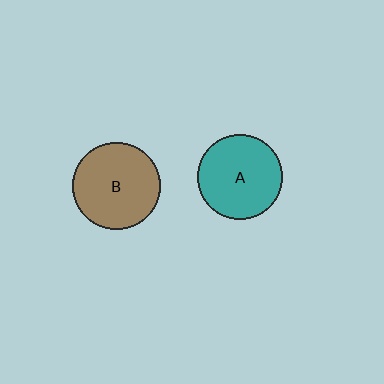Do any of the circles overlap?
No, none of the circles overlap.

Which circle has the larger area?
Circle B (brown).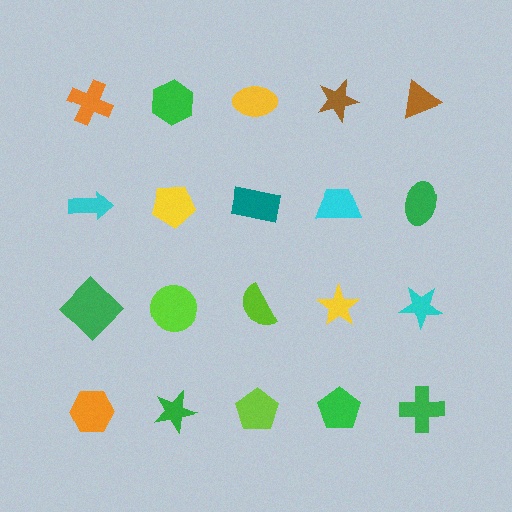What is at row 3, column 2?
A lime circle.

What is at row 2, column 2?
A yellow pentagon.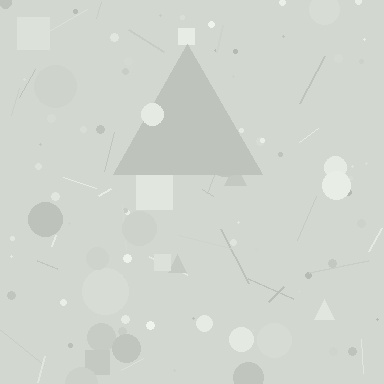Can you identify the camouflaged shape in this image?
The camouflaged shape is a triangle.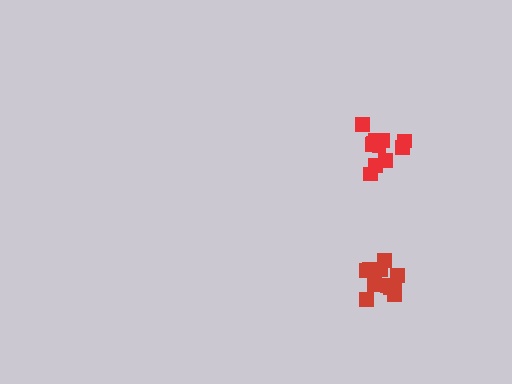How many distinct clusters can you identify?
There are 2 distinct clusters.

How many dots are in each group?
Group 1: 12 dots, Group 2: 11 dots (23 total).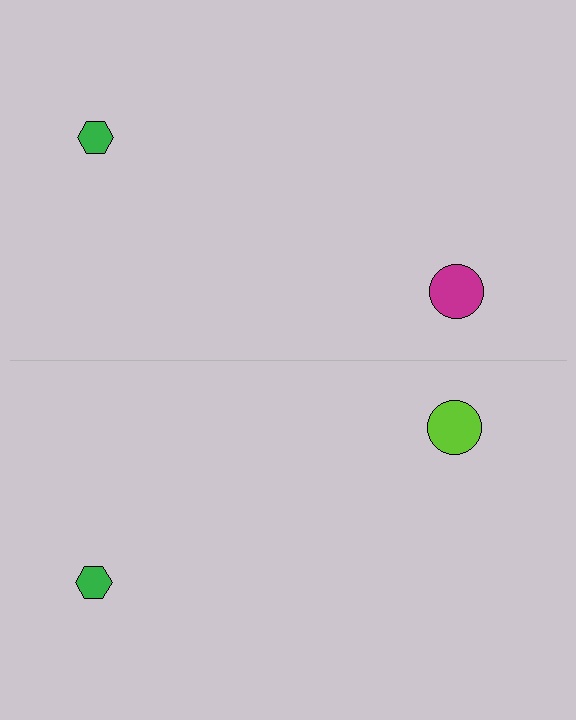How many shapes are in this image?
There are 4 shapes in this image.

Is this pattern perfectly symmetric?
No, the pattern is not perfectly symmetric. The lime circle on the bottom side breaks the symmetry — its mirror counterpart is magenta.